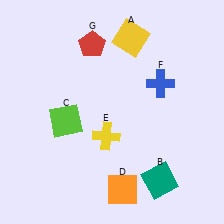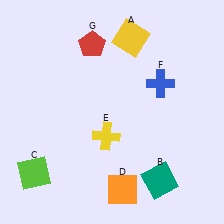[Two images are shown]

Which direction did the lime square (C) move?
The lime square (C) moved down.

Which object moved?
The lime square (C) moved down.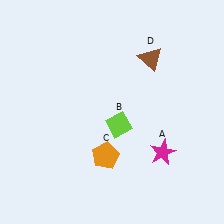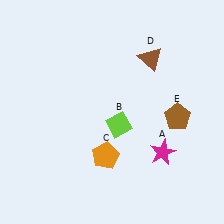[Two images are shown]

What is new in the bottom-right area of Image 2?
A brown pentagon (E) was added in the bottom-right area of Image 2.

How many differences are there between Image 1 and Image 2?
There is 1 difference between the two images.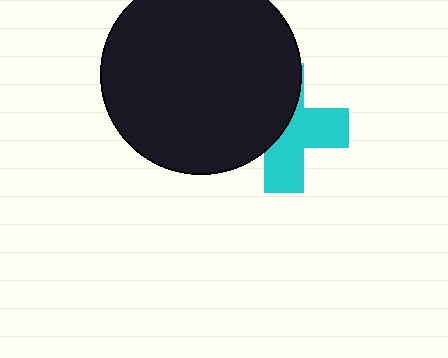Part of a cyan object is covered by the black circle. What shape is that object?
It is a cross.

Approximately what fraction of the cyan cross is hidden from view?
Roughly 49% of the cyan cross is hidden behind the black circle.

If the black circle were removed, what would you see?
You would see the complete cyan cross.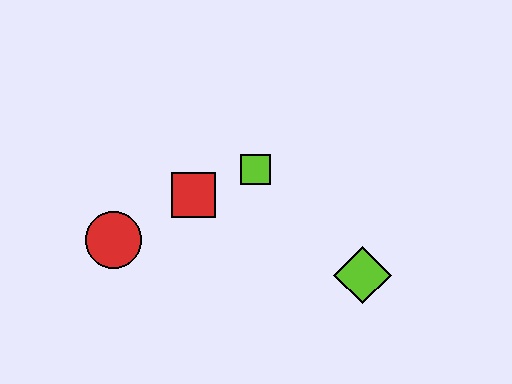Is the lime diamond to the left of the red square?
No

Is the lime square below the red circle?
No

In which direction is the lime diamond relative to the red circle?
The lime diamond is to the right of the red circle.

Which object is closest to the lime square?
The red square is closest to the lime square.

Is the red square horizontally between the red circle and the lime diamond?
Yes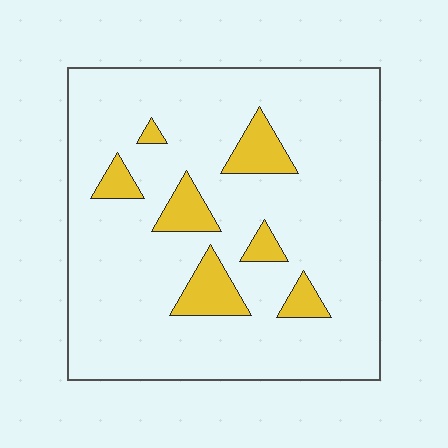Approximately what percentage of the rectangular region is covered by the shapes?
Approximately 10%.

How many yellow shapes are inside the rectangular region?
7.